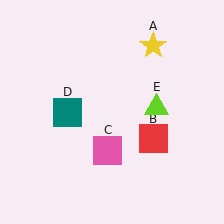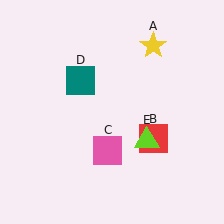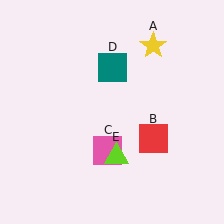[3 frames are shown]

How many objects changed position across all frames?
2 objects changed position: teal square (object D), lime triangle (object E).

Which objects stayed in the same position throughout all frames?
Yellow star (object A) and red square (object B) and pink square (object C) remained stationary.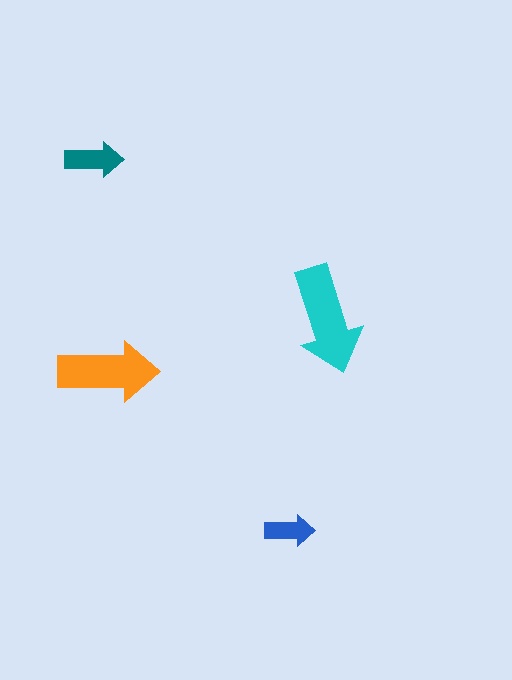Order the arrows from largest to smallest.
the cyan one, the orange one, the teal one, the blue one.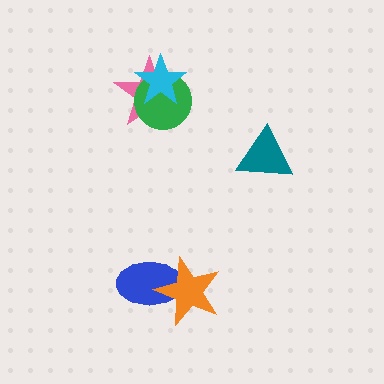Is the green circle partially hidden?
Yes, it is partially covered by another shape.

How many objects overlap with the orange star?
1 object overlaps with the orange star.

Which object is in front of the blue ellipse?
The orange star is in front of the blue ellipse.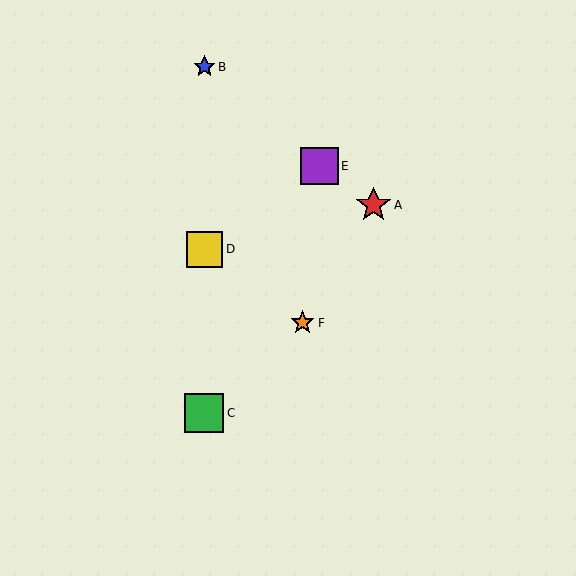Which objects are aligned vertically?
Objects B, C, D are aligned vertically.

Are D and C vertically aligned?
Yes, both are at x≈204.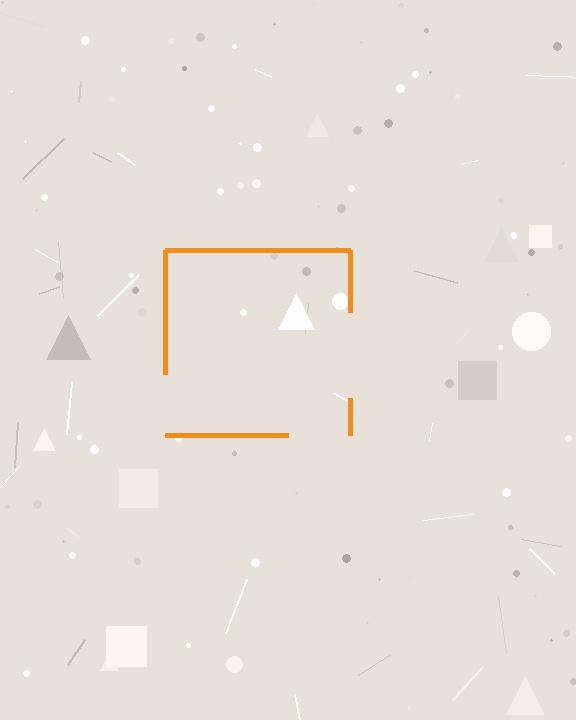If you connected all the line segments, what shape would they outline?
They would outline a square.